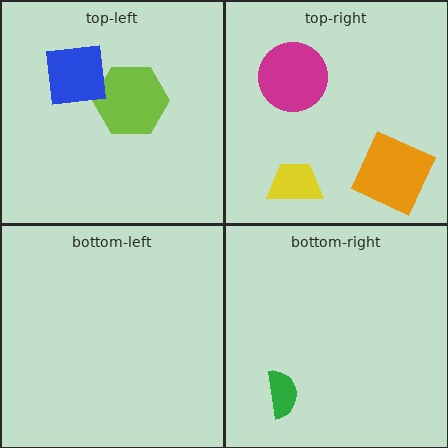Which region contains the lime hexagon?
The top-left region.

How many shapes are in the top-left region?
2.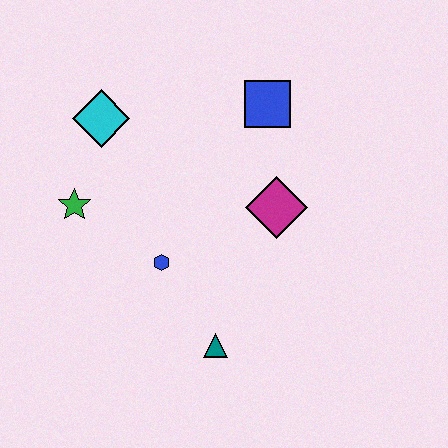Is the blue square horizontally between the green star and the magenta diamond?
Yes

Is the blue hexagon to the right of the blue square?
No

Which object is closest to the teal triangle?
The blue hexagon is closest to the teal triangle.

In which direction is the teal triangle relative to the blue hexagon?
The teal triangle is below the blue hexagon.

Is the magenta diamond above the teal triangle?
Yes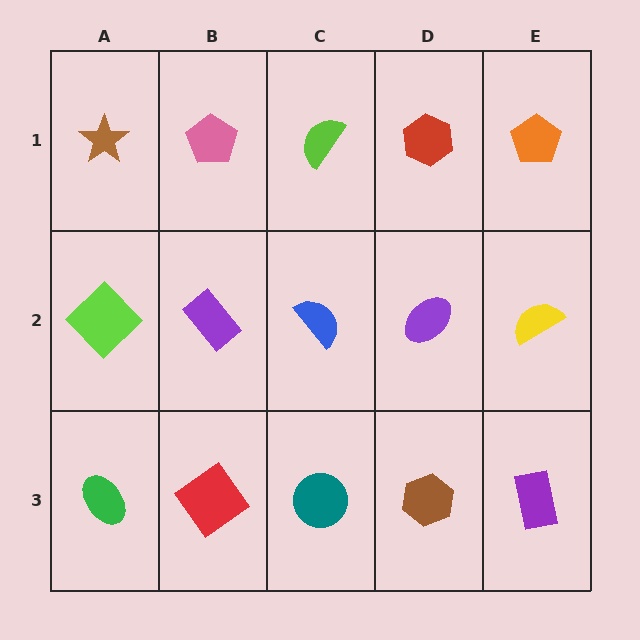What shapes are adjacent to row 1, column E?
A yellow semicircle (row 2, column E), a red hexagon (row 1, column D).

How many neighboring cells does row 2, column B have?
4.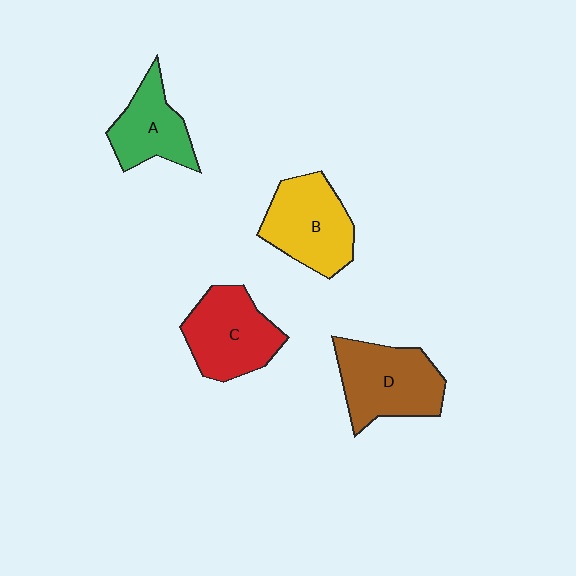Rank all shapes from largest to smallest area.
From largest to smallest: D (brown), B (yellow), C (red), A (green).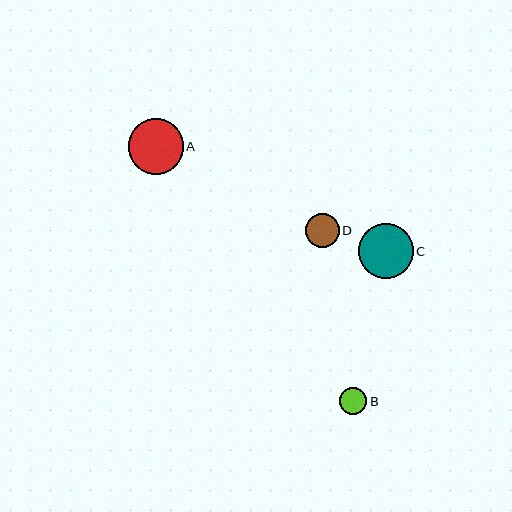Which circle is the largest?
Circle A is the largest with a size of approximately 55 pixels.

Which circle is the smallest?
Circle B is the smallest with a size of approximately 27 pixels.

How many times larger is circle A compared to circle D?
Circle A is approximately 1.6 times the size of circle D.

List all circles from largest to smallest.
From largest to smallest: A, C, D, B.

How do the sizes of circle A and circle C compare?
Circle A and circle C are approximately the same size.